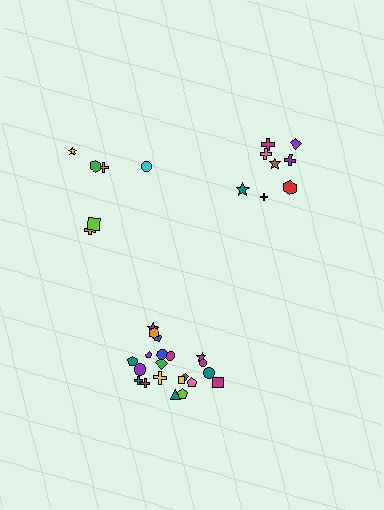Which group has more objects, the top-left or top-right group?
The top-right group.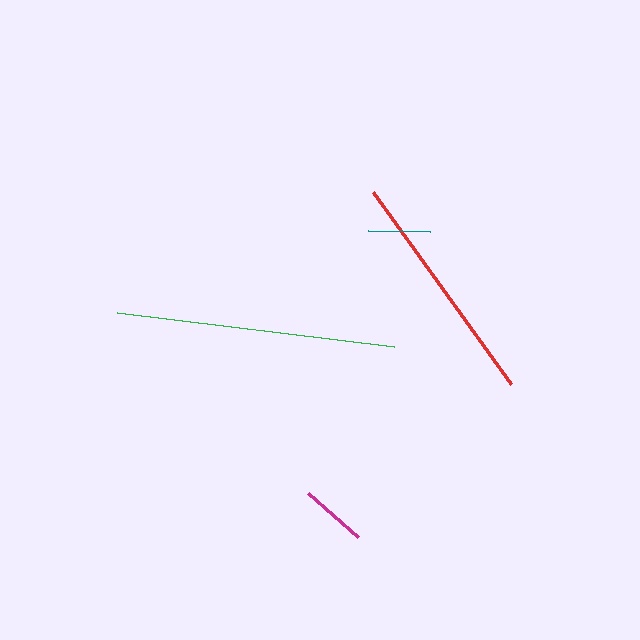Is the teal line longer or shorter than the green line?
The green line is longer than the teal line.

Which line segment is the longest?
The green line is the longest at approximately 279 pixels.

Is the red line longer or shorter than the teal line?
The red line is longer than the teal line.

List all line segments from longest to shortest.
From longest to shortest: green, red, magenta, teal.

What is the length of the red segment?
The red segment is approximately 236 pixels long.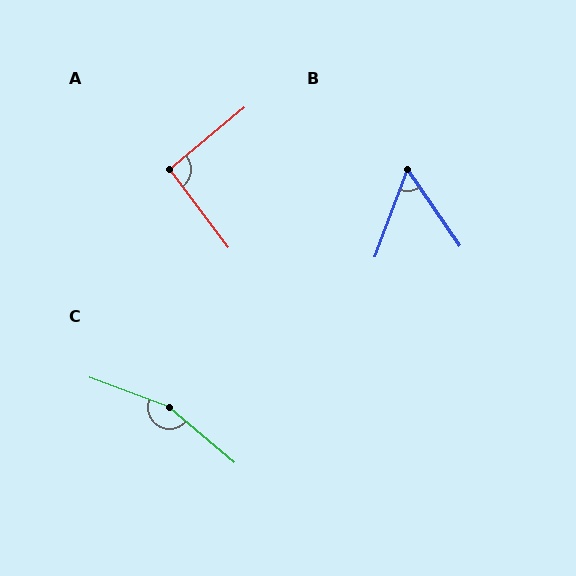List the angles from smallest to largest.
B (55°), A (93°), C (160°).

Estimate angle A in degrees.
Approximately 93 degrees.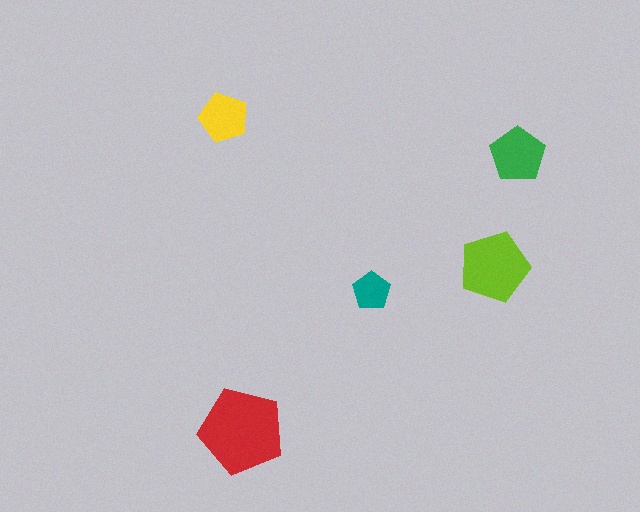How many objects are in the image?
There are 5 objects in the image.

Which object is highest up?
The yellow pentagon is topmost.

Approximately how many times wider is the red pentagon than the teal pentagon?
About 2.5 times wider.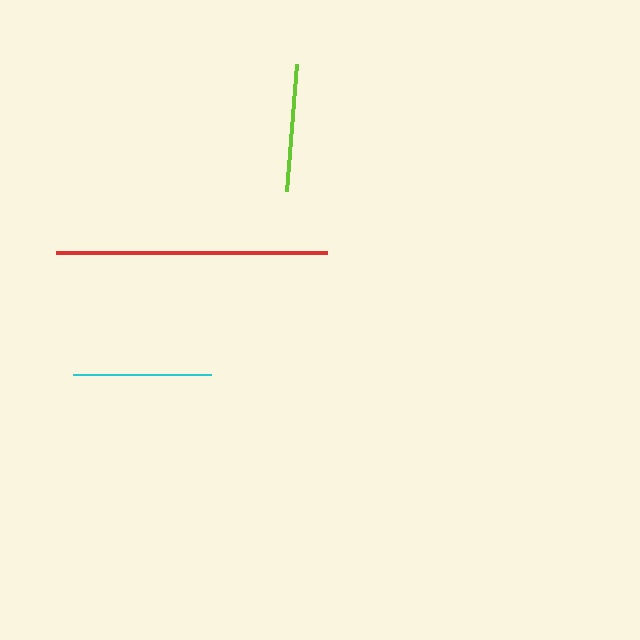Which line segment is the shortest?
The lime line is the shortest at approximately 127 pixels.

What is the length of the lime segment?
The lime segment is approximately 127 pixels long.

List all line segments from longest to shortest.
From longest to shortest: red, cyan, lime.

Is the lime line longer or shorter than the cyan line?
The cyan line is longer than the lime line.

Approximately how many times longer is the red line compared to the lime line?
The red line is approximately 2.1 times the length of the lime line.